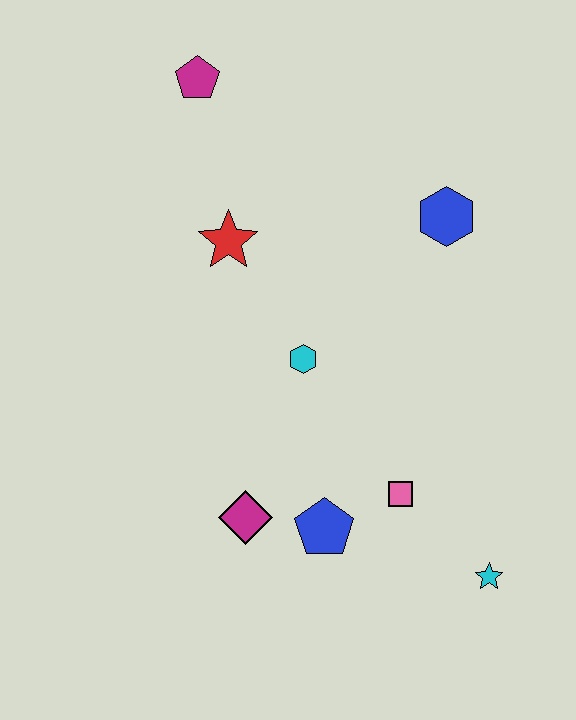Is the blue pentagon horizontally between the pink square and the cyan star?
No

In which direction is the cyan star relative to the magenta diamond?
The cyan star is to the right of the magenta diamond.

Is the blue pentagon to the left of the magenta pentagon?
No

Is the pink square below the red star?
Yes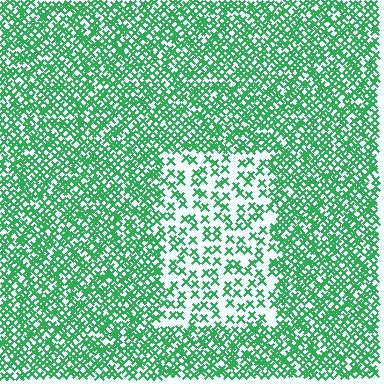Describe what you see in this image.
The image contains small green elements arranged at two different densities. A rectangle-shaped region is visible where the elements are less densely packed than the surrounding area.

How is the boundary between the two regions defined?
The boundary is defined by a change in element density (approximately 2.3x ratio). All elements are the same color, size, and shape.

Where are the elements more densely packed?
The elements are more densely packed outside the rectangle boundary.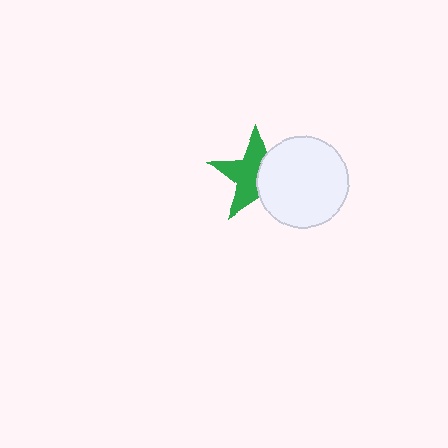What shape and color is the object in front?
The object in front is a white circle.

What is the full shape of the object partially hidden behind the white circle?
The partially hidden object is a green star.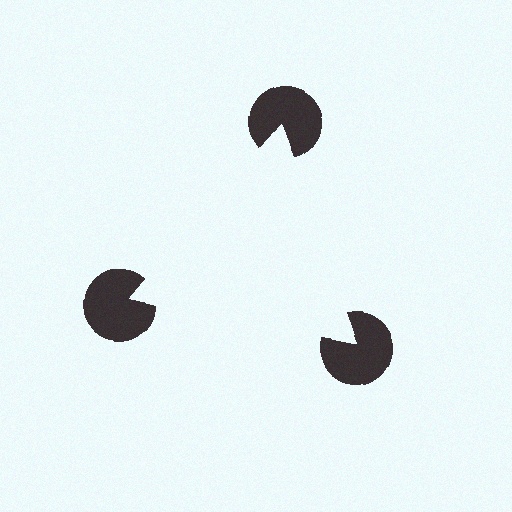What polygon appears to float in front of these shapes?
An illusory triangle — its edges are inferred from the aligned wedge cuts in the pac-man discs, not physically drawn.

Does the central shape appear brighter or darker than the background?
It typically appears slightly brighter than the background, even though no actual brightness change is drawn.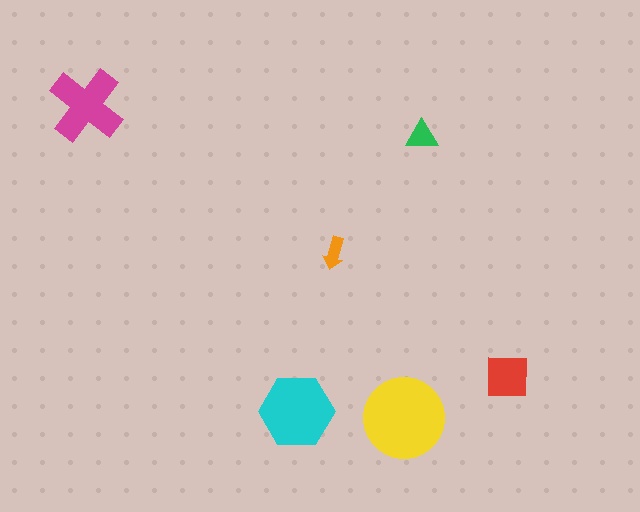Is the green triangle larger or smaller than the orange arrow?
Larger.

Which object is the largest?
The yellow circle.